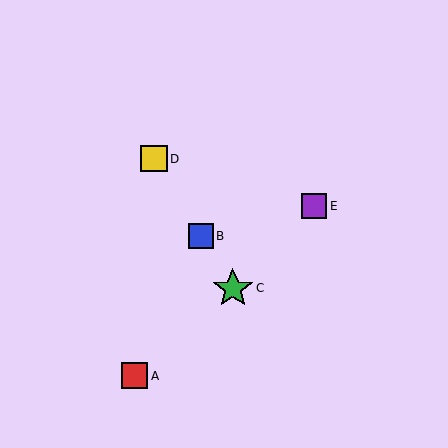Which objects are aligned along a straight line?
Objects B, C, D are aligned along a straight line.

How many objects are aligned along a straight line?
3 objects (B, C, D) are aligned along a straight line.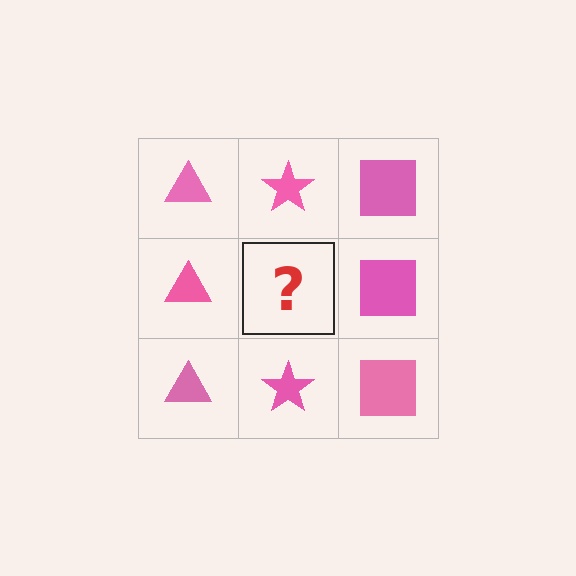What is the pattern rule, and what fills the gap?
The rule is that each column has a consistent shape. The gap should be filled with a pink star.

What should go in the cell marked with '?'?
The missing cell should contain a pink star.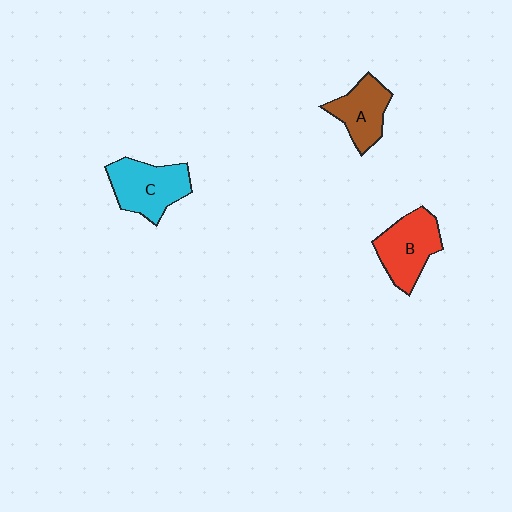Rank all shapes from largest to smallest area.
From largest to smallest: C (cyan), B (red), A (brown).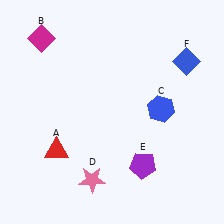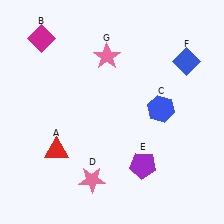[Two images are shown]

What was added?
A pink star (G) was added in Image 2.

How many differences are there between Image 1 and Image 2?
There is 1 difference between the two images.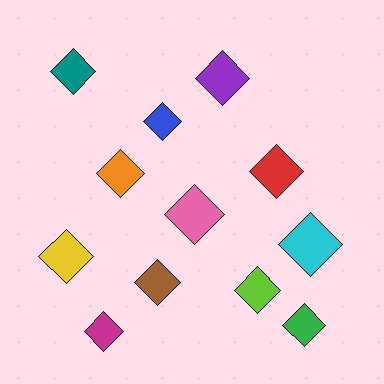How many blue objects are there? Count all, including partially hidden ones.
There is 1 blue object.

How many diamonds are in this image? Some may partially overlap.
There are 12 diamonds.